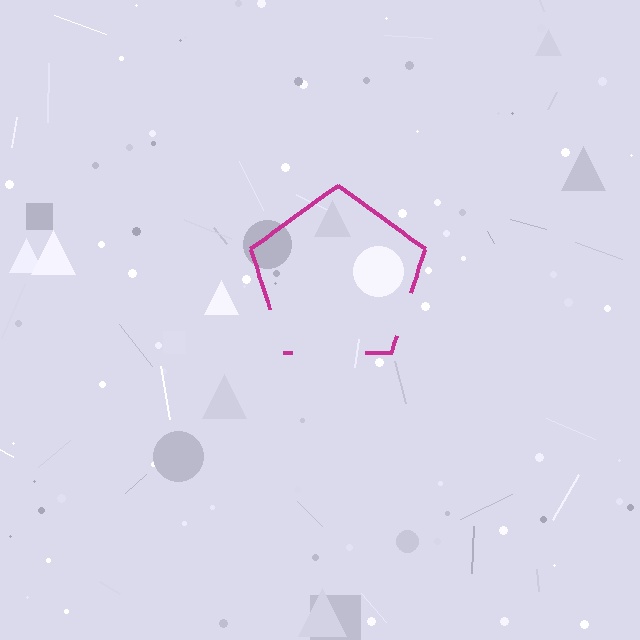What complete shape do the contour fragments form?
The contour fragments form a pentagon.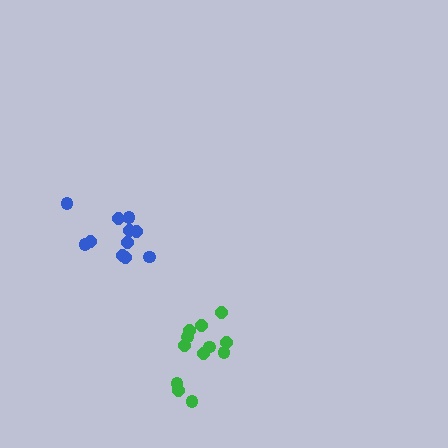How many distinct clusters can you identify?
There are 2 distinct clusters.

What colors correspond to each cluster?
The clusters are colored: green, blue.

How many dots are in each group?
Group 1: 12 dots, Group 2: 11 dots (23 total).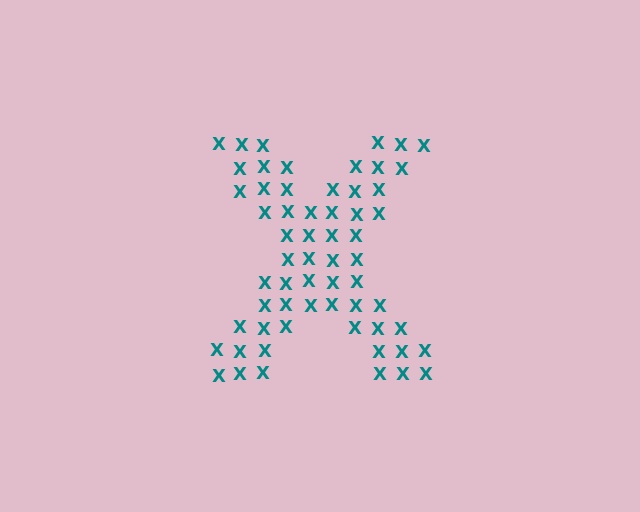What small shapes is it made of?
It is made of small letter X's.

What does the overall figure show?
The overall figure shows the letter X.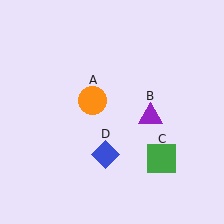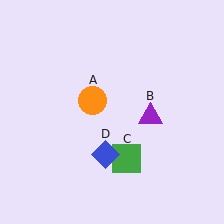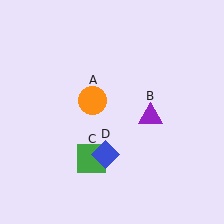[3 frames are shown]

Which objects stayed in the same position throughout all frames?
Orange circle (object A) and purple triangle (object B) and blue diamond (object D) remained stationary.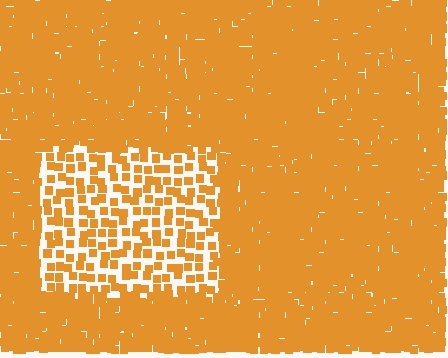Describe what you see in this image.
The image contains small orange elements arranged at two different densities. A rectangle-shaped region is visible where the elements are less densely packed than the surrounding area.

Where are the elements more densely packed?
The elements are more densely packed outside the rectangle boundary.